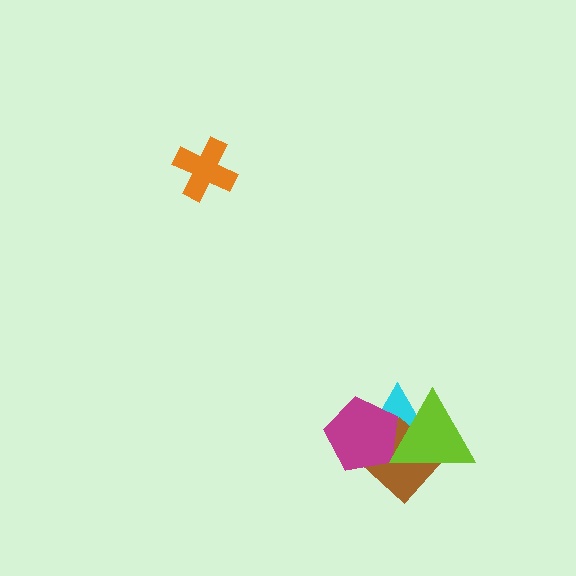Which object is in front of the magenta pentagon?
The lime triangle is in front of the magenta pentagon.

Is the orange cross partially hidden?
No, no other shape covers it.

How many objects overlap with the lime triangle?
3 objects overlap with the lime triangle.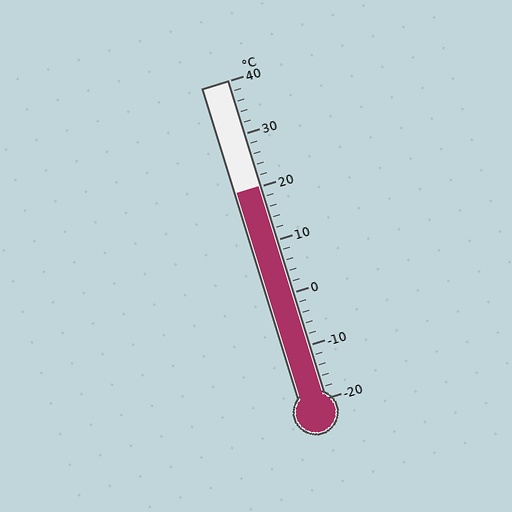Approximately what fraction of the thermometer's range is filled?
The thermometer is filled to approximately 65% of its range.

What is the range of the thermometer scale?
The thermometer scale ranges from -20°C to 40°C.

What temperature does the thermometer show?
The thermometer shows approximately 20°C.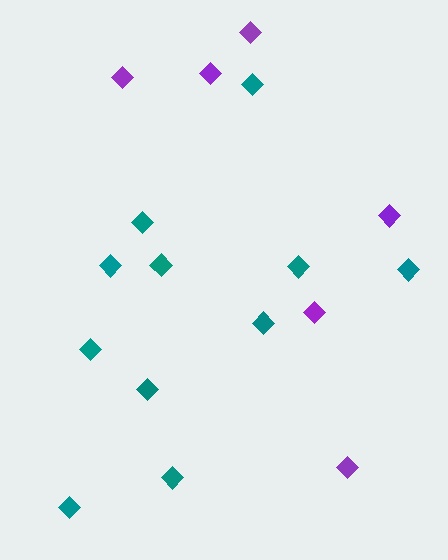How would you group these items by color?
There are 2 groups: one group of purple diamonds (6) and one group of teal diamonds (11).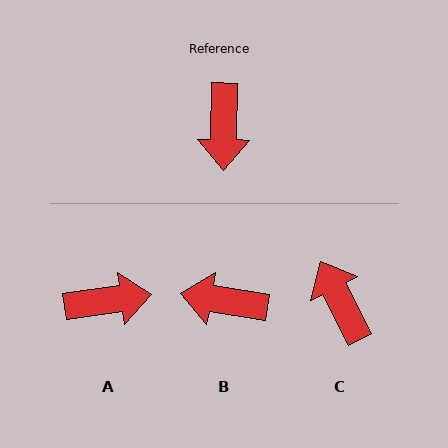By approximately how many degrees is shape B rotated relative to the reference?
Approximately 98 degrees clockwise.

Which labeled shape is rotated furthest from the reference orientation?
C, about 152 degrees away.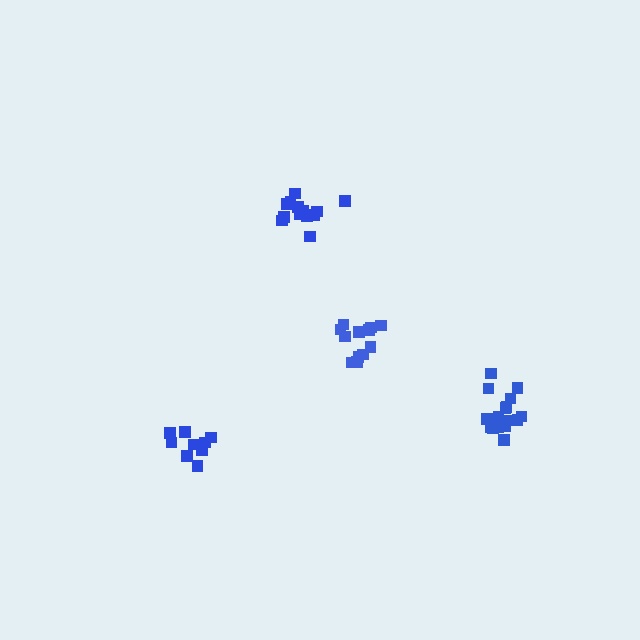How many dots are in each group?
Group 1: 12 dots, Group 2: 16 dots, Group 3: 10 dots, Group 4: 14 dots (52 total).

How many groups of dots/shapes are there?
There are 4 groups.